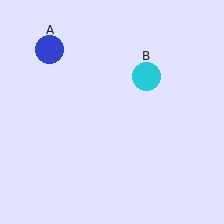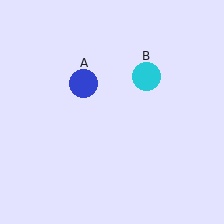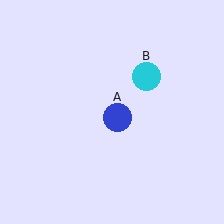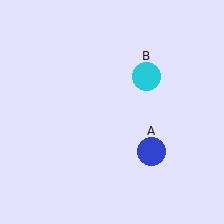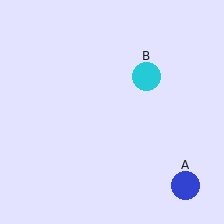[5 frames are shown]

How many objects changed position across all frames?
1 object changed position: blue circle (object A).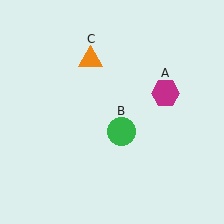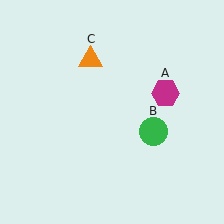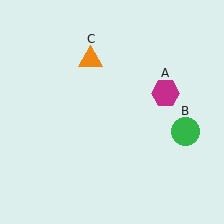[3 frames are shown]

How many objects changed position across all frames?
1 object changed position: green circle (object B).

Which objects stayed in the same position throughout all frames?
Magenta hexagon (object A) and orange triangle (object C) remained stationary.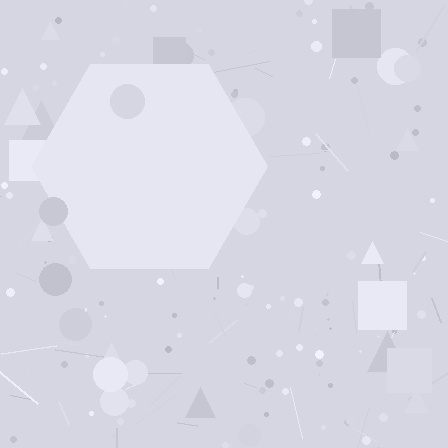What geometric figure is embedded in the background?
A hexagon is embedded in the background.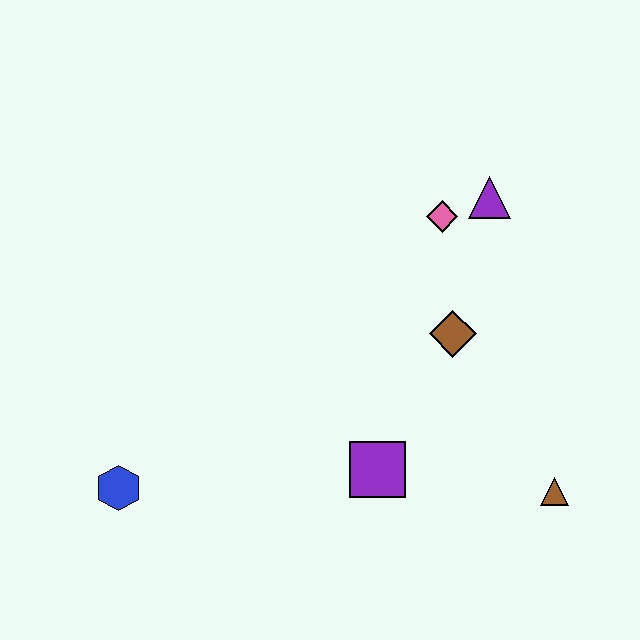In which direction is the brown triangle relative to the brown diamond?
The brown triangle is below the brown diamond.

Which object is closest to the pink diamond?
The purple triangle is closest to the pink diamond.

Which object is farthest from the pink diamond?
The blue hexagon is farthest from the pink diamond.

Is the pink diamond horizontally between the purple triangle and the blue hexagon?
Yes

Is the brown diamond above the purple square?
Yes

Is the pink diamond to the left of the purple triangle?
Yes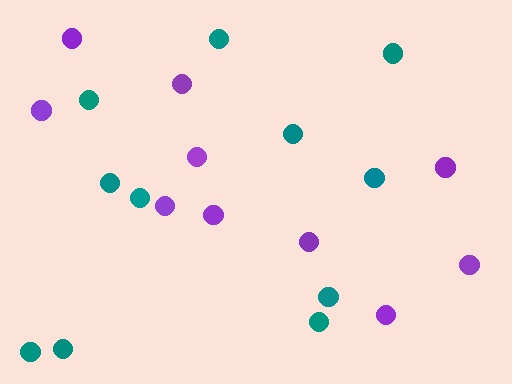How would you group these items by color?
There are 2 groups: one group of purple circles (10) and one group of teal circles (11).